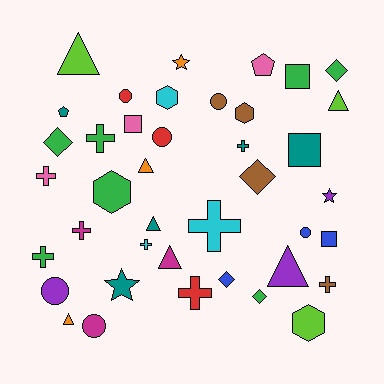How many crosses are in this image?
There are 9 crosses.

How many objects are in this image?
There are 40 objects.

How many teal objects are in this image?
There are 5 teal objects.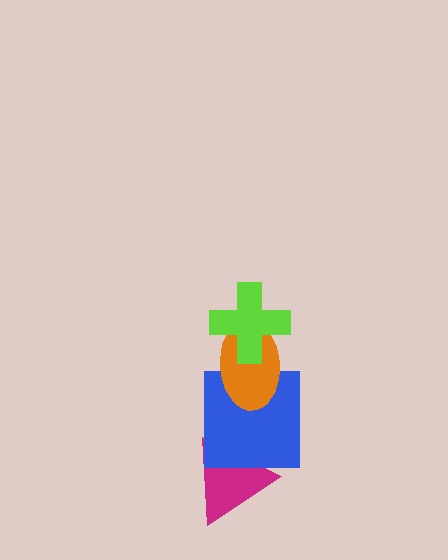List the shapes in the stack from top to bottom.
From top to bottom: the lime cross, the orange ellipse, the blue square, the magenta triangle.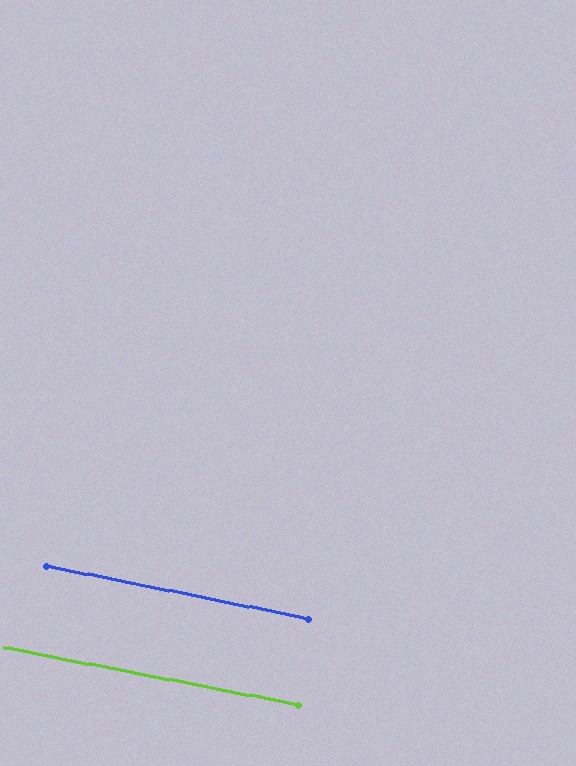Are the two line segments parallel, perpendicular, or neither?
Parallel — their directions differ by only 0.4°.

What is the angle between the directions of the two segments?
Approximately 0 degrees.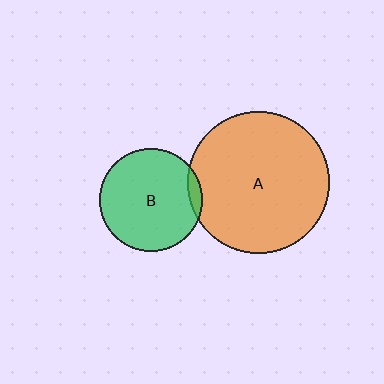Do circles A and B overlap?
Yes.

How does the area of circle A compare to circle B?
Approximately 1.9 times.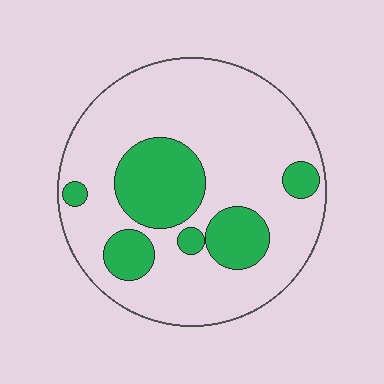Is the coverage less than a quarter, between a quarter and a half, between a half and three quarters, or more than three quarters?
Less than a quarter.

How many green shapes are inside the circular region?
6.